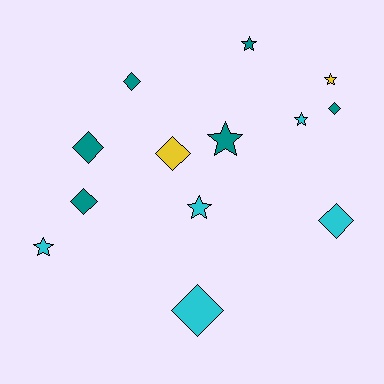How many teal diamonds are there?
There are 4 teal diamonds.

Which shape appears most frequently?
Diamond, with 7 objects.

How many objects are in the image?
There are 13 objects.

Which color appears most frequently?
Teal, with 6 objects.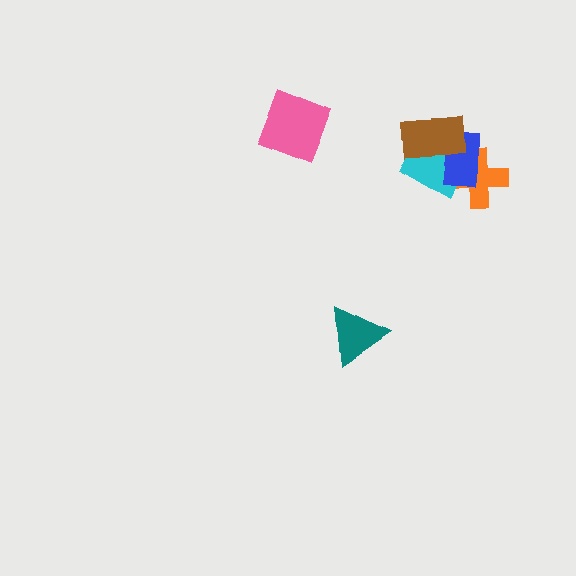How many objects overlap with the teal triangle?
0 objects overlap with the teal triangle.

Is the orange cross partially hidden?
Yes, it is partially covered by another shape.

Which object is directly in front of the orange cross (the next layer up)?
The cyan diamond is directly in front of the orange cross.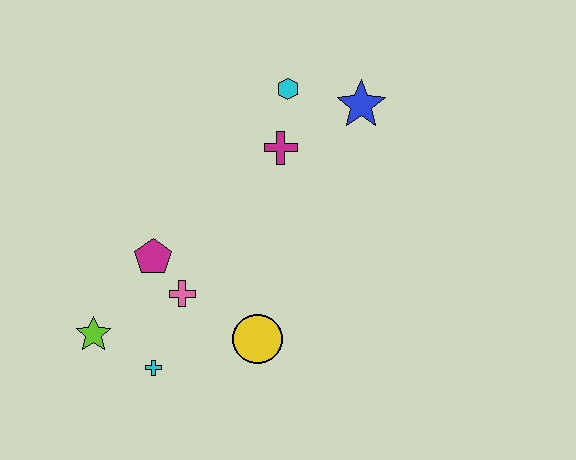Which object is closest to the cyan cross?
The lime star is closest to the cyan cross.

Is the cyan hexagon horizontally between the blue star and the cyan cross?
Yes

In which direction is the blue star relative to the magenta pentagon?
The blue star is to the right of the magenta pentagon.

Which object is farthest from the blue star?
The lime star is farthest from the blue star.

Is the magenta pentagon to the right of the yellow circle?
No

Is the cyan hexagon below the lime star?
No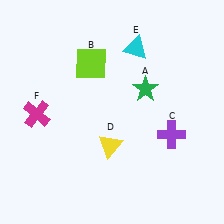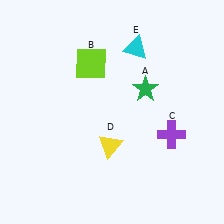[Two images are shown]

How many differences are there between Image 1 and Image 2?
There is 1 difference between the two images.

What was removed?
The magenta cross (F) was removed in Image 2.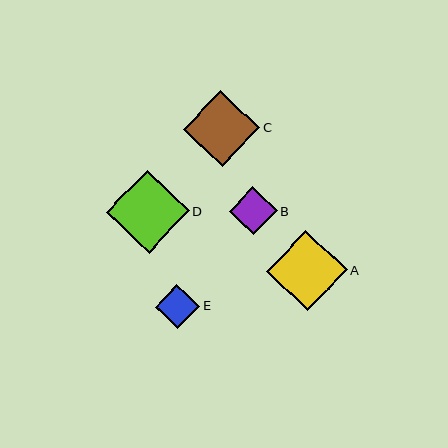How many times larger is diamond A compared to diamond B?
Diamond A is approximately 1.7 times the size of diamond B.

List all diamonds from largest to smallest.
From largest to smallest: D, A, C, B, E.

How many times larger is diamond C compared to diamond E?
Diamond C is approximately 1.7 times the size of diamond E.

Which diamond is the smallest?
Diamond E is the smallest with a size of approximately 44 pixels.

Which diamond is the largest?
Diamond D is the largest with a size of approximately 83 pixels.